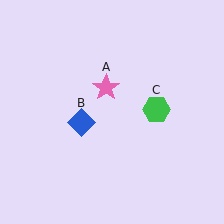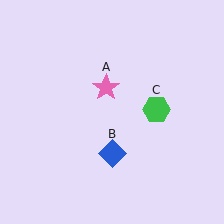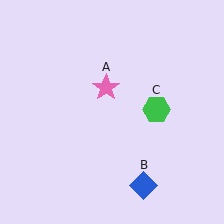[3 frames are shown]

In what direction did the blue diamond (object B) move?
The blue diamond (object B) moved down and to the right.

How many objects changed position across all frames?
1 object changed position: blue diamond (object B).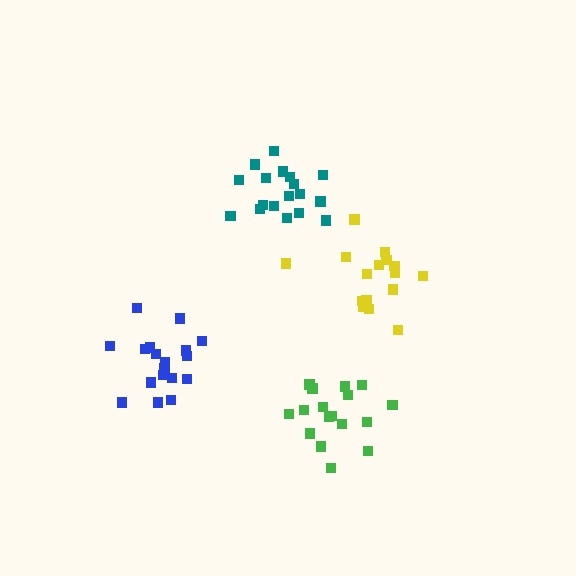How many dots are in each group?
Group 1: 18 dots, Group 2: 18 dots, Group 3: 16 dots, Group 4: 17 dots (69 total).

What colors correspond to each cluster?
The clusters are colored: teal, blue, yellow, green.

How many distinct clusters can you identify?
There are 4 distinct clusters.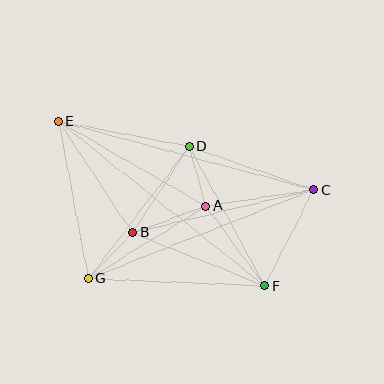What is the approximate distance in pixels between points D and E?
The distance between D and E is approximately 133 pixels.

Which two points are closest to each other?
Points A and D are closest to each other.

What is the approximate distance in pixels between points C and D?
The distance between C and D is approximately 132 pixels.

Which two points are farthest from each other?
Points C and E are farthest from each other.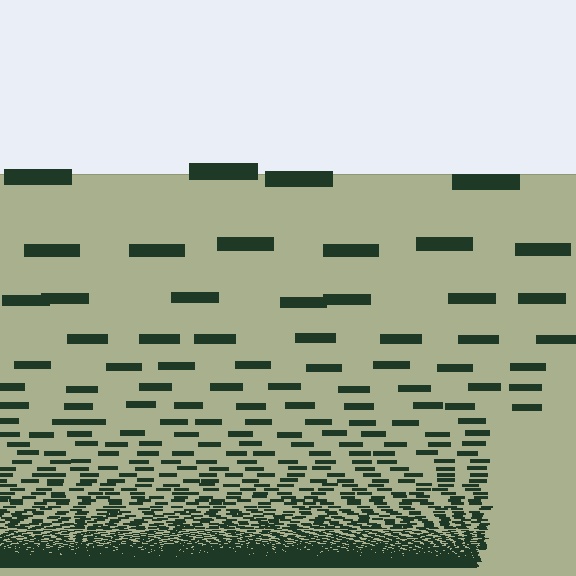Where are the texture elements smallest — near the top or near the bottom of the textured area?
Near the bottom.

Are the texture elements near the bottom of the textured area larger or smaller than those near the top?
Smaller. The gradient is inverted — elements near the bottom are smaller and denser.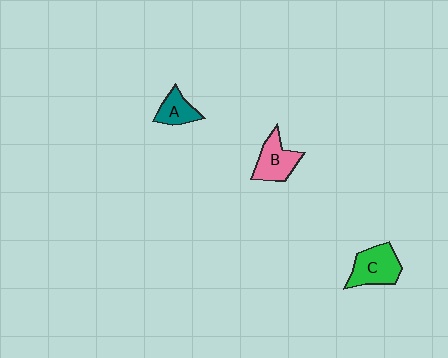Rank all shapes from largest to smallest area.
From largest to smallest: C (green), B (pink), A (teal).